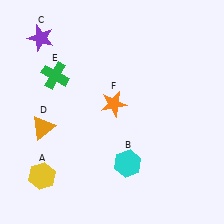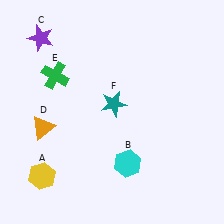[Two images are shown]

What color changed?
The star (F) changed from orange in Image 1 to teal in Image 2.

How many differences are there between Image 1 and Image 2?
There is 1 difference between the two images.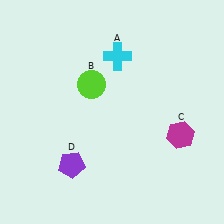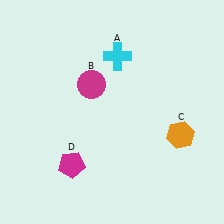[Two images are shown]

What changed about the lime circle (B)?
In Image 1, B is lime. In Image 2, it changed to magenta.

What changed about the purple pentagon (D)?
In Image 1, D is purple. In Image 2, it changed to magenta.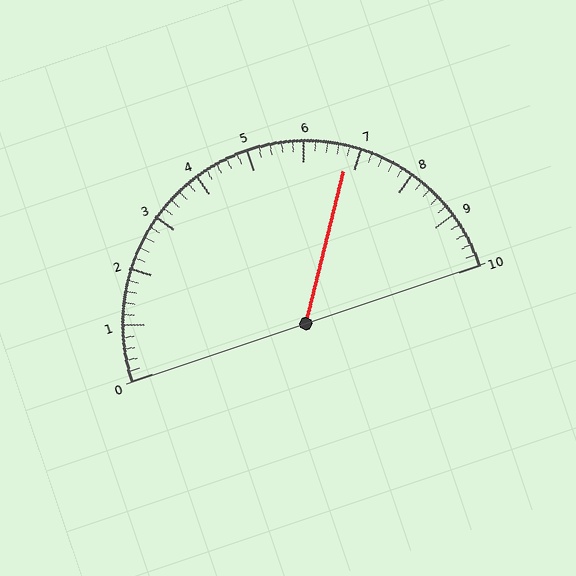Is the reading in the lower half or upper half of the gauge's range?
The reading is in the upper half of the range (0 to 10).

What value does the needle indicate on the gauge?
The needle indicates approximately 6.8.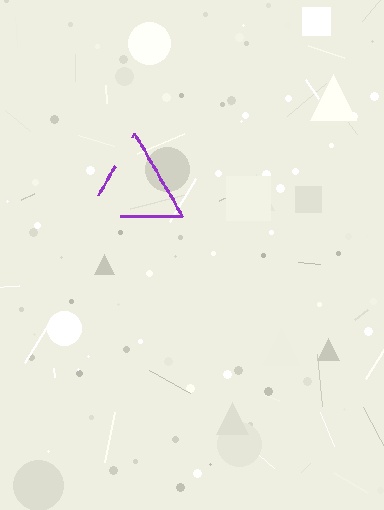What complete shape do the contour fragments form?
The contour fragments form a triangle.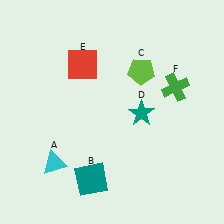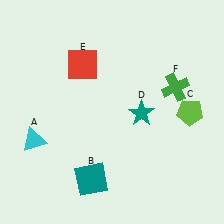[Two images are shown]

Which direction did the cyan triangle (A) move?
The cyan triangle (A) moved up.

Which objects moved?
The objects that moved are: the cyan triangle (A), the lime pentagon (C).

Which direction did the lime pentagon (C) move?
The lime pentagon (C) moved right.